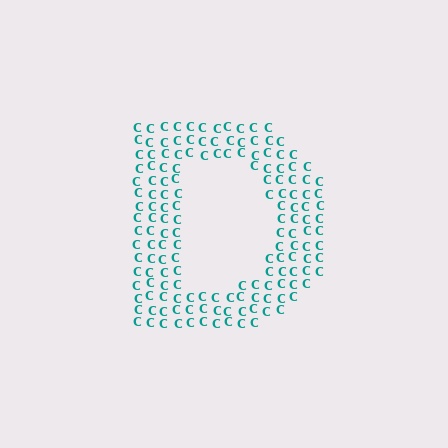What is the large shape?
The large shape is the letter D.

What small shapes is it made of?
It is made of small letter C's.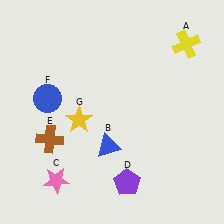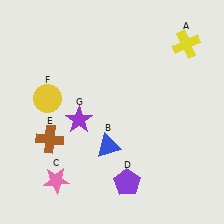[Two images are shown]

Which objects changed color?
F changed from blue to yellow. G changed from yellow to purple.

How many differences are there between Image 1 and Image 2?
There are 2 differences between the two images.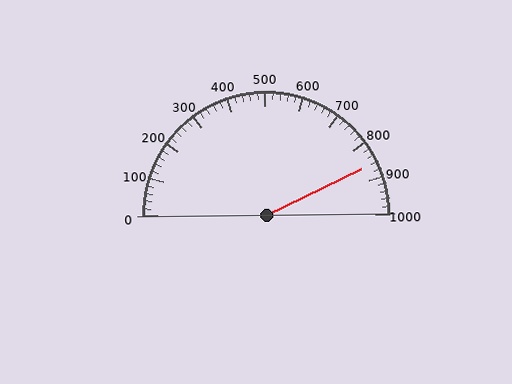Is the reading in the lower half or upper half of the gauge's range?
The reading is in the upper half of the range (0 to 1000).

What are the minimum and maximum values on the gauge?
The gauge ranges from 0 to 1000.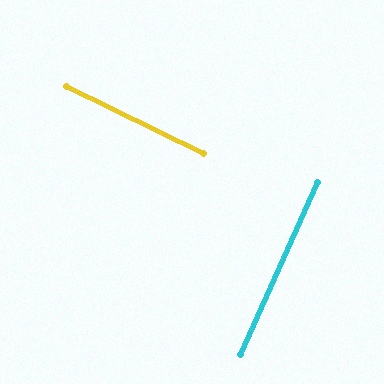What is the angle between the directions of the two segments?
Approximately 88 degrees.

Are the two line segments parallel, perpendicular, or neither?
Perpendicular — they meet at approximately 88°.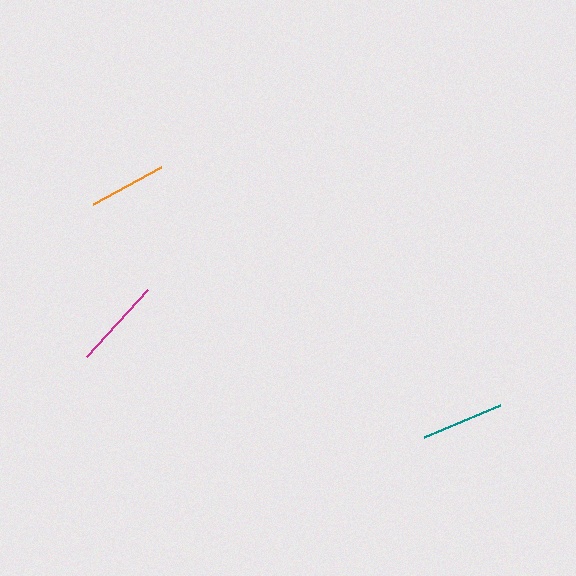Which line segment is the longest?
The magenta line is the longest at approximately 90 pixels.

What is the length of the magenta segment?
The magenta segment is approximately 90 pixels long.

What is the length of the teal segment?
The teal segment is approximately 82 pixels long.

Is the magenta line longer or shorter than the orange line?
The magenta line is longer than the orange line.